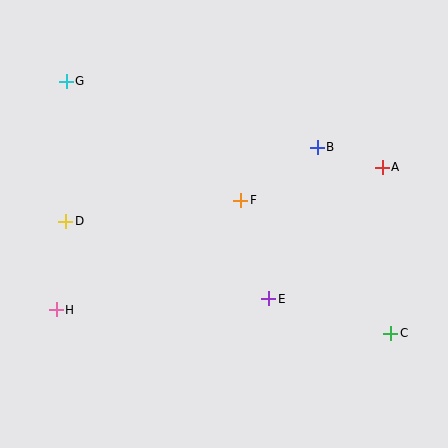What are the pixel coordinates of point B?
Point B is at (317, 147).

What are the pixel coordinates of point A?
Point A is at (382, 167).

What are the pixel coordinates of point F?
Point F is at (241, 200).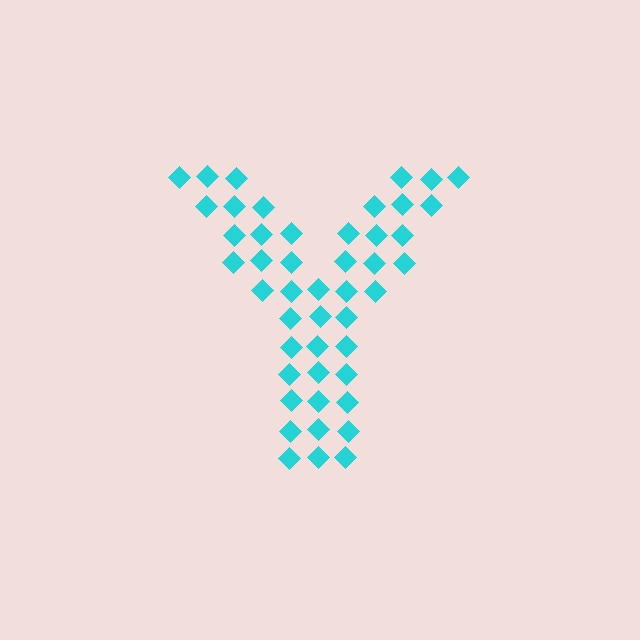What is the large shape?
The large shape is the letter Y.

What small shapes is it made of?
It is made of small diamonds.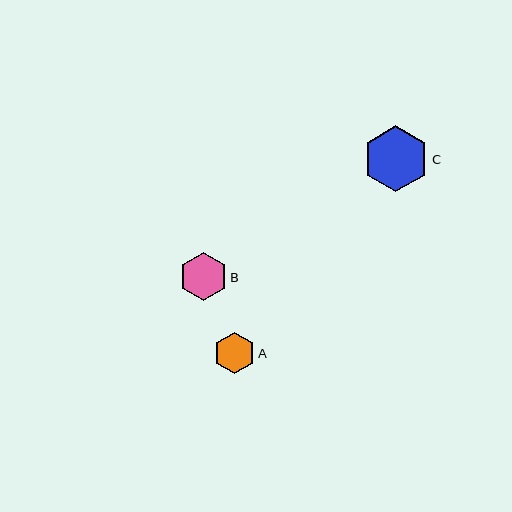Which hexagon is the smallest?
Hexagon A is the smallest with a size of approximately 42 pixels.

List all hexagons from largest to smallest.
From largest to smallest: C, B, A.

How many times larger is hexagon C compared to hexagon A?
Hexagon C is approximately 1.6 times the size of hexagon A.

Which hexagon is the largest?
Hexagon C is the largest with a size of approximately 66 pixels.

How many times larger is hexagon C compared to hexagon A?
Hexagon C is approximately 1.6 times the size of hexagon A.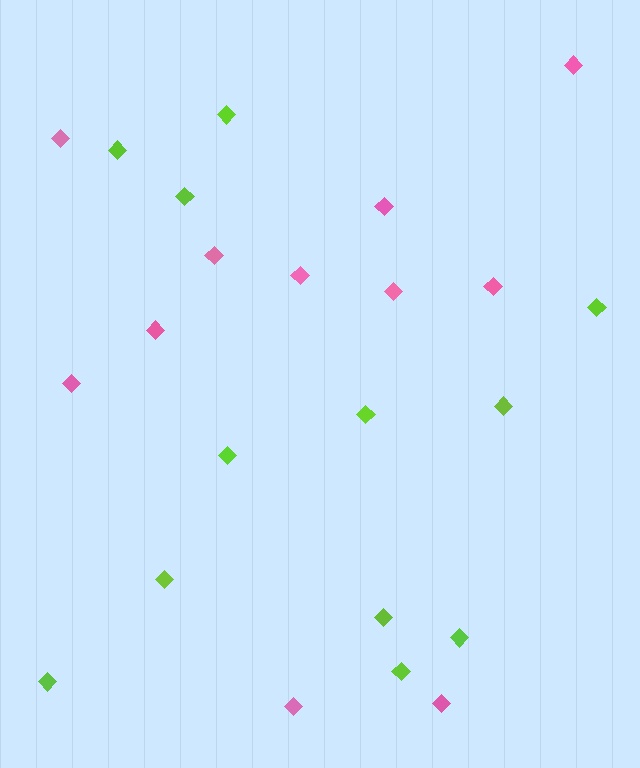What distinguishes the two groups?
There are 2 groups: one group of lime diamonds (12) and one group of pink diamonds (11).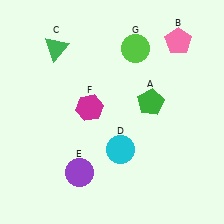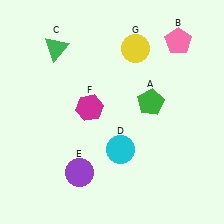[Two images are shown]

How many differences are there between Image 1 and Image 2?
There is 1 difference between the two images.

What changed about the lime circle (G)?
In Image 1, G is lime. In Image 2, it changed to yellow.